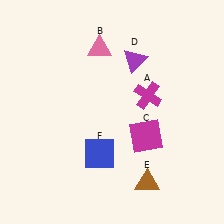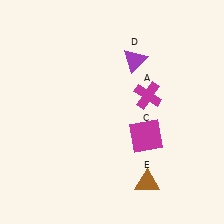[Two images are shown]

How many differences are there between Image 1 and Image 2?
There are 2 differences between the two images.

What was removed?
The pink triangle (B), the blue square (F) were removed in Image 2.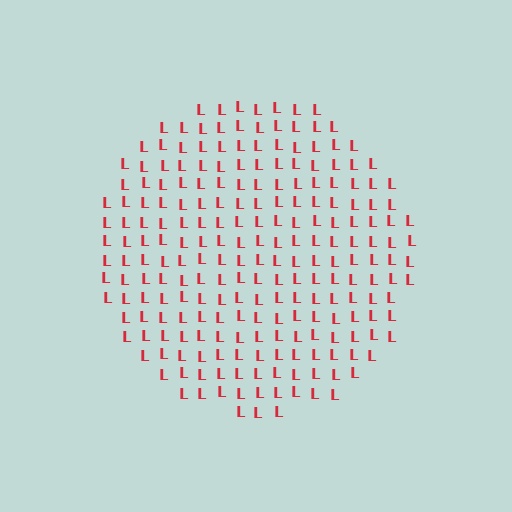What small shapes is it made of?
It is made of small letter L's.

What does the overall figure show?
The overall figure shows a circle.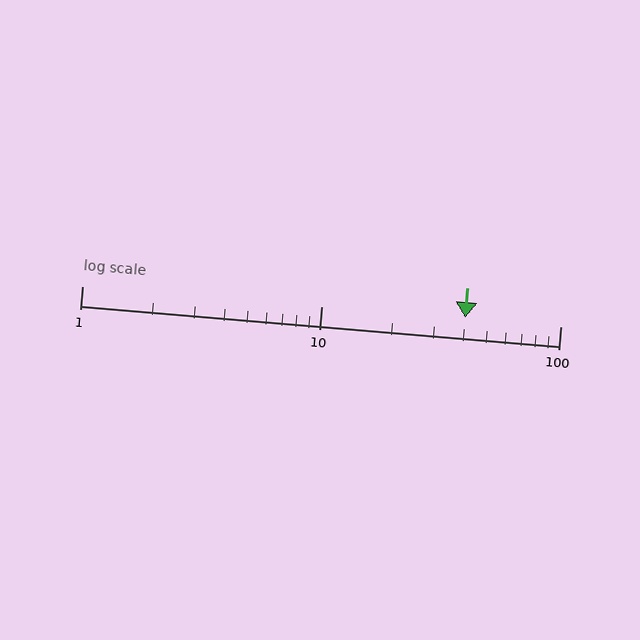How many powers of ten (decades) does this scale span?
The scale spans 2 decades, from 1 to 100.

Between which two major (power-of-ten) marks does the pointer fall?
The pointer is between 10 and 100.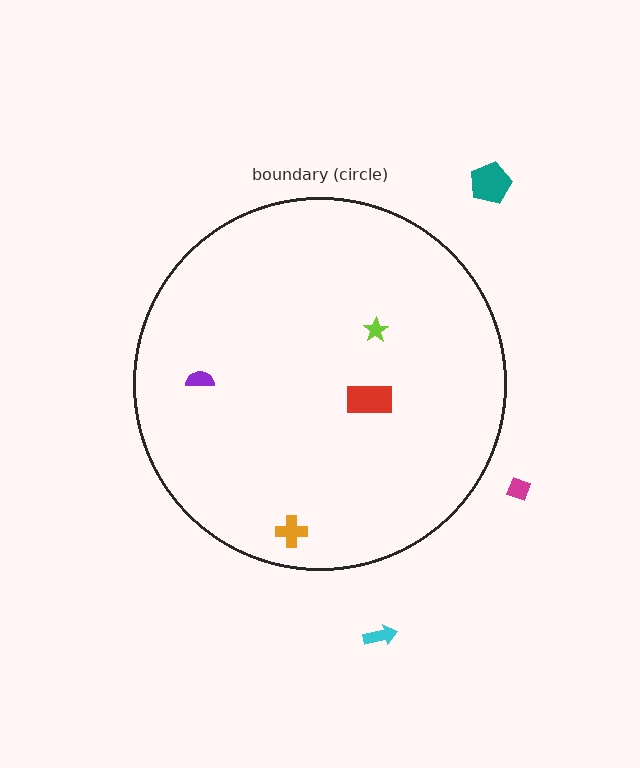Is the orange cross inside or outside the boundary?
Inside.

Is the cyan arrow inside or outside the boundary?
Outside.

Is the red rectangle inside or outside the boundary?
Inside.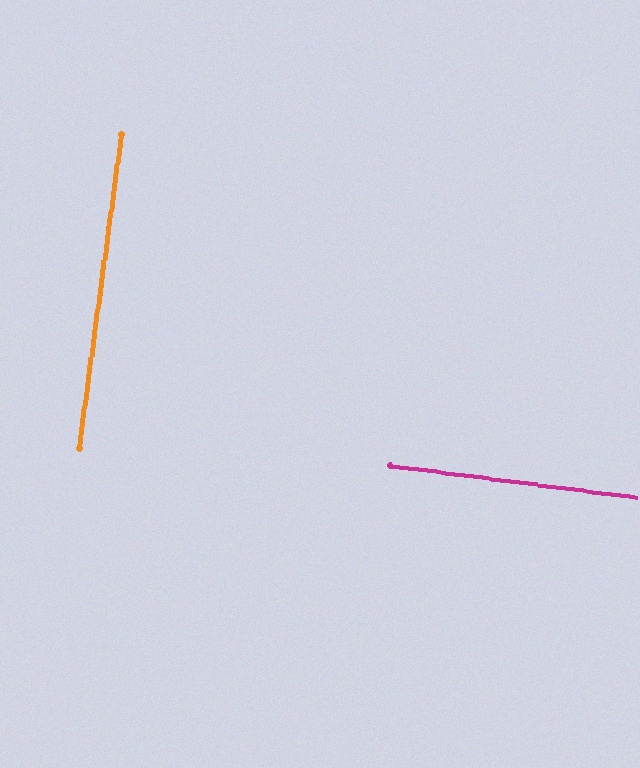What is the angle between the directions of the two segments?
Approximately 90 degrees.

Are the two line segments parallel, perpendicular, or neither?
Perpendicular — they meet at approximately 90°.